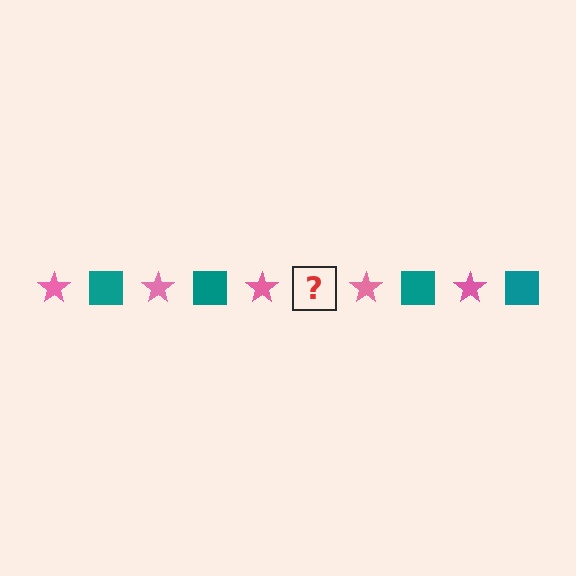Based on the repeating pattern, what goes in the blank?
The blank should be a teal square.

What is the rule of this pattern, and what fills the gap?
The rule is that the pattern alternates between pink star and teal square. The gap should be filled with a teal square.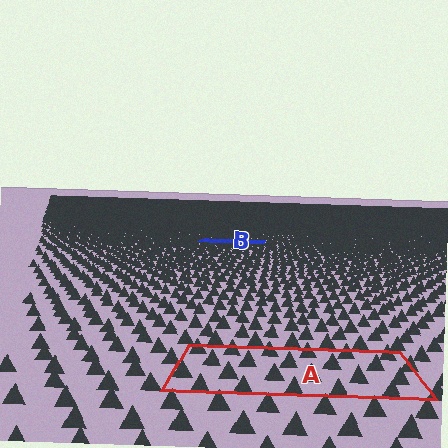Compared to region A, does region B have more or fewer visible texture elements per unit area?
Region B has more texture elements per unit area — they are packed more densely because it is farther away.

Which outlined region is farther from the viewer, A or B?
Region B is farther from the viewer — the texture elements inside it appear smaller and more densely packed.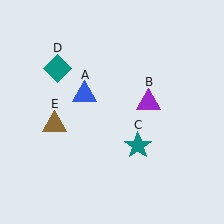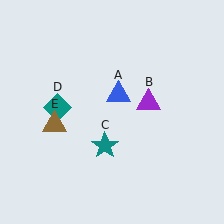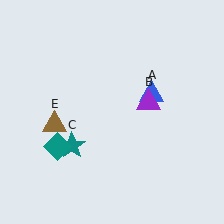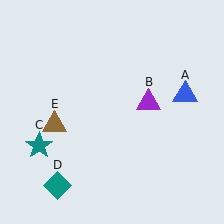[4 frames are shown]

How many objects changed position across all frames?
3 objects changed position: blue triangle (object A), teal star (object C), teal diamond (object D).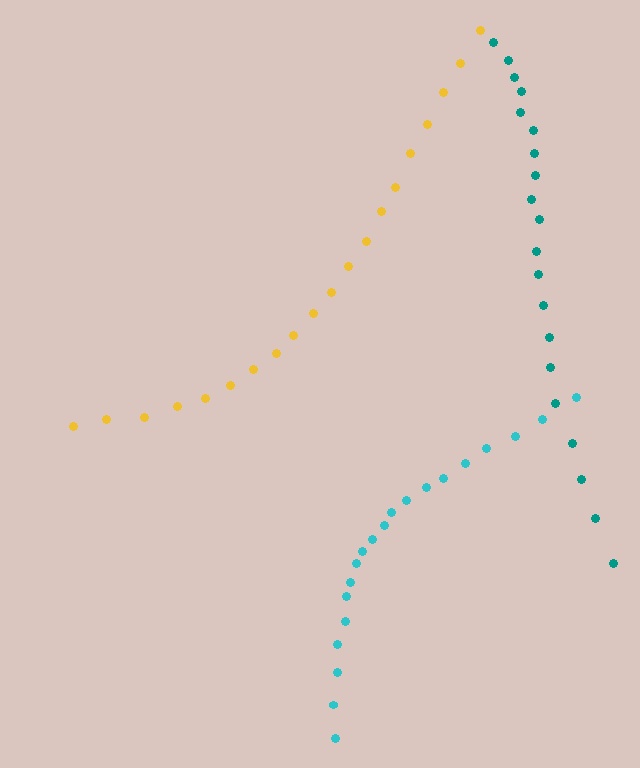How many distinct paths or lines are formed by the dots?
There are 3 distinct paths.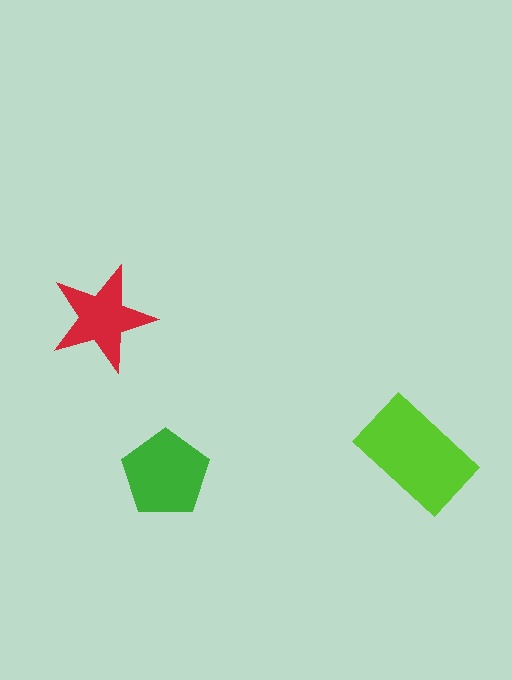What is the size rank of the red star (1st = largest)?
3rd.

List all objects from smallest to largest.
The red star, the green pentagon, the lime rectangle.